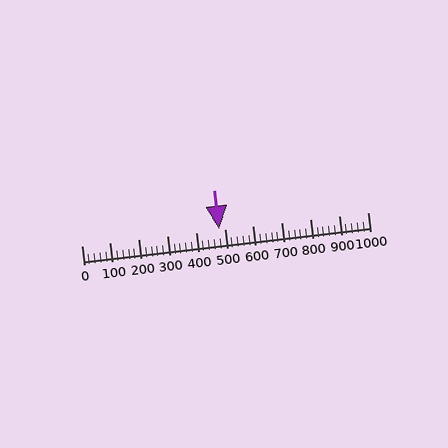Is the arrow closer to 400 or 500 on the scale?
The arrow is closer to 500.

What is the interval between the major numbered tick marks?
The major tick marks are spaced 100 units apart.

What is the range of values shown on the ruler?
The ruler shows values from 0 to 1000.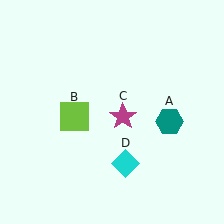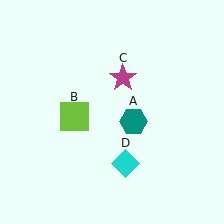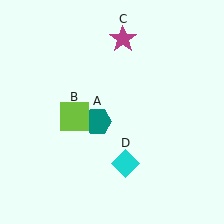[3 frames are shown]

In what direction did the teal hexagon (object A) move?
The teal hexagon (object A) moved left.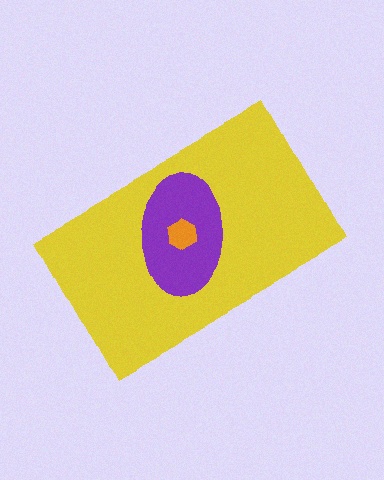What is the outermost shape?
The yellow rectangle.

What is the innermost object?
The orange hexagon.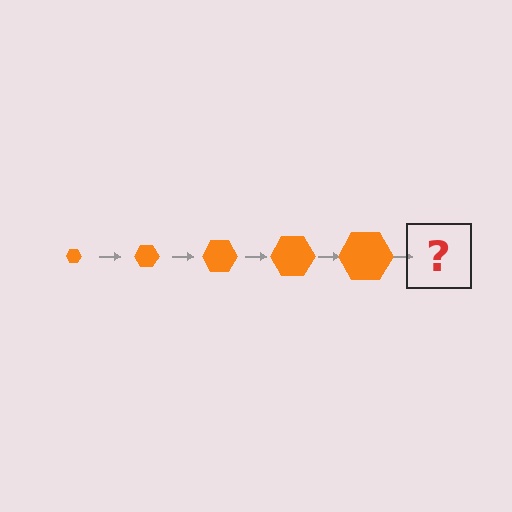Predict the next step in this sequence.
The next step is an orange hexagon, larger than the previous one.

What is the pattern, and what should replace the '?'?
The pattern is that the hexagon gets progressively larger each step. The '?' should be an orange hexagon, larger than the previous one.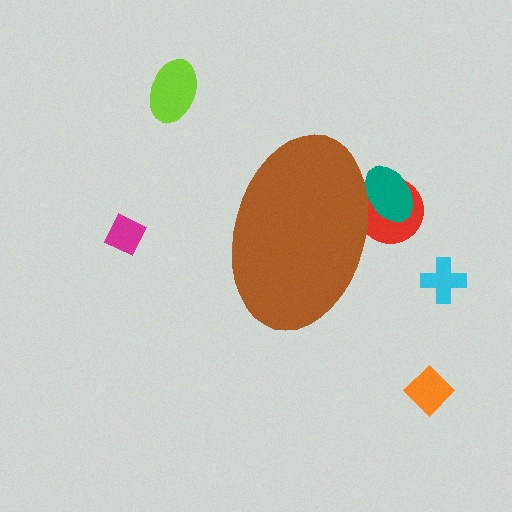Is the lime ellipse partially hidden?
No, the lime ellipse is fully visible.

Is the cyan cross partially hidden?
No, the cyan cross is fully visible.